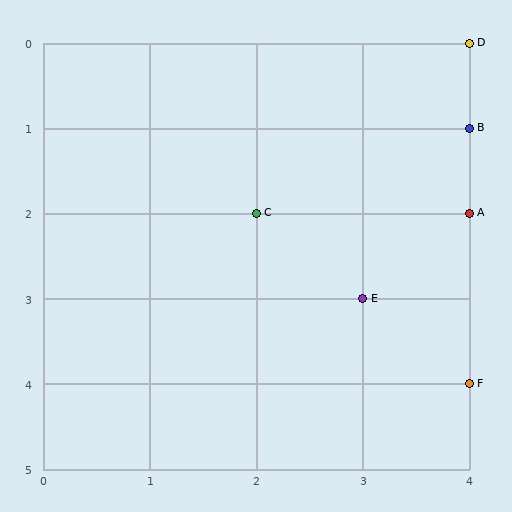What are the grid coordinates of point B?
Point B is at grid coordinates (4, 1).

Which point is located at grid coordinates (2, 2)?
Point C is at (2, 2).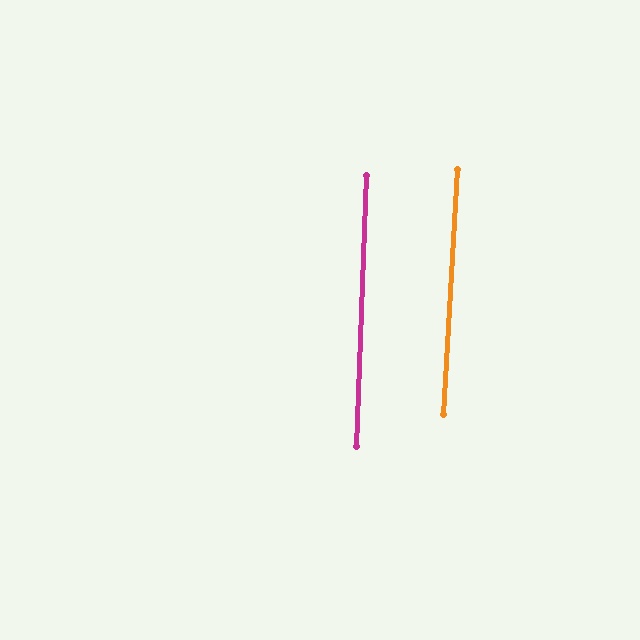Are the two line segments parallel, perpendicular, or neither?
Parallel — their directions differ by only 1.2°.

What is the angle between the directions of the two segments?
Approximately 1 degree.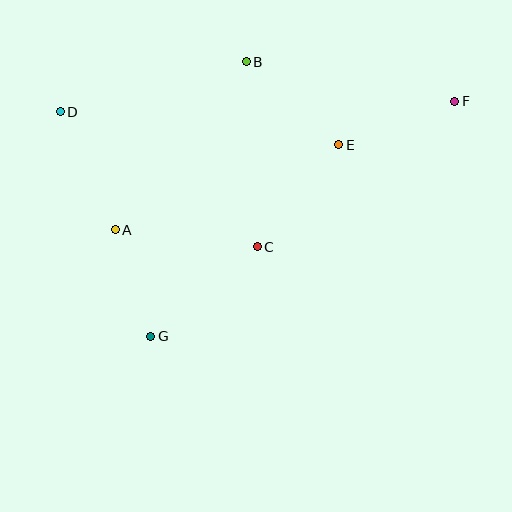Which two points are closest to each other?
Points A and G are closest to each other.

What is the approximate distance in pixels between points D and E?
The distance between D and E is approximately 281 pixels.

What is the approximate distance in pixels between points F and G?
The distance between F and G is approximately 384 pixels.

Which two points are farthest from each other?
Points D and F are farthest from each other.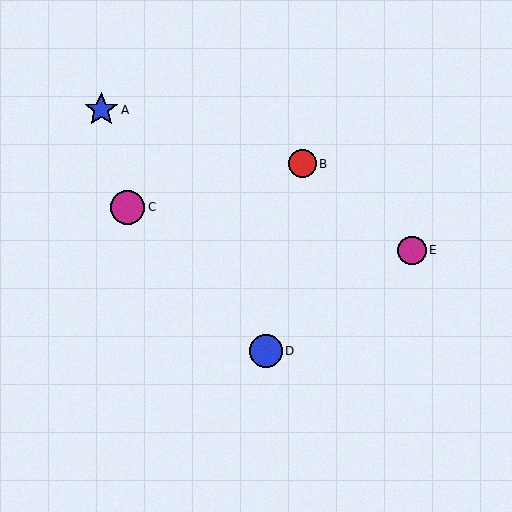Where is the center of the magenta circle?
The center of the magenta circle is at (128, 207).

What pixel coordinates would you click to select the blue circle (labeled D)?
Click at (266, 351) to select the blue circle D.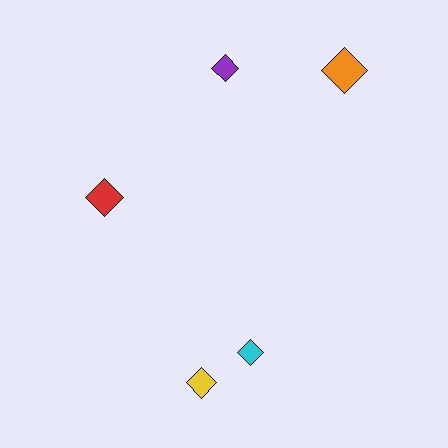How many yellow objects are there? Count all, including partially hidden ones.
There is 1 yellow object.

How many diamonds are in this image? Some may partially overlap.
There are 5 diamonds.